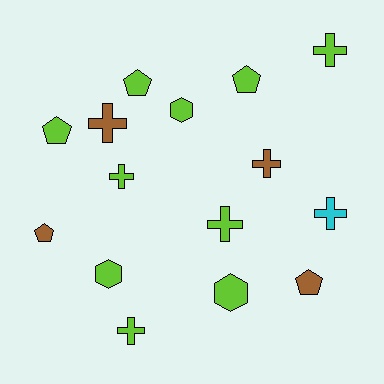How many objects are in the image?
There are 15 objects.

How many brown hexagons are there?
There are no brown hexagons.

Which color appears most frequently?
Lime, with 10 objects.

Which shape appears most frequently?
Cross, with 7 objects.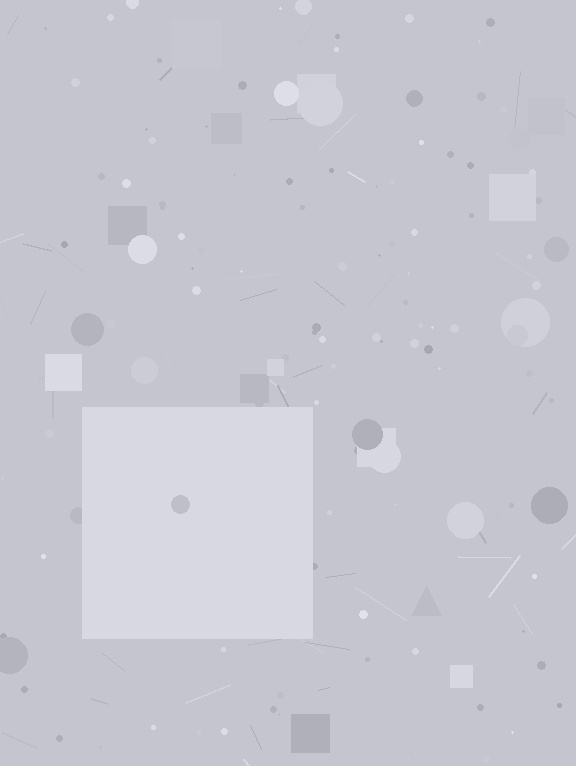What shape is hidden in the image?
A square is hidden in the image.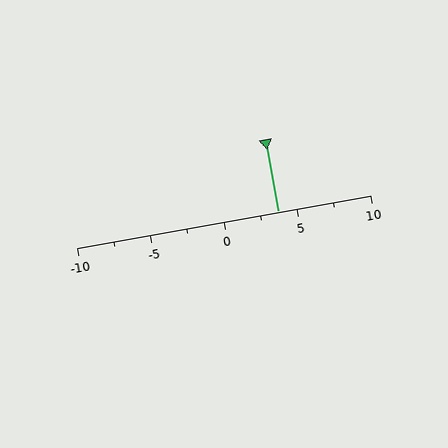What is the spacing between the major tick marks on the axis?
The major ticks are spaced 5 apart.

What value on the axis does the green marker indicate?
The marker indicates approximately 3.8.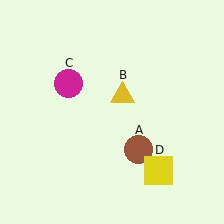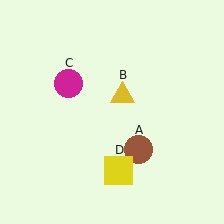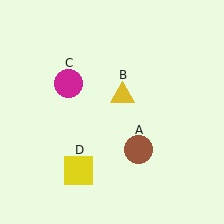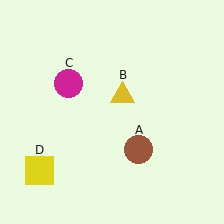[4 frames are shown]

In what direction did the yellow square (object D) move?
The yellow square (object D) moved left.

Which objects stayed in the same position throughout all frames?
Brown circle (object A) and yellow triangle (object B) and magenta circle (object C) remained stationary.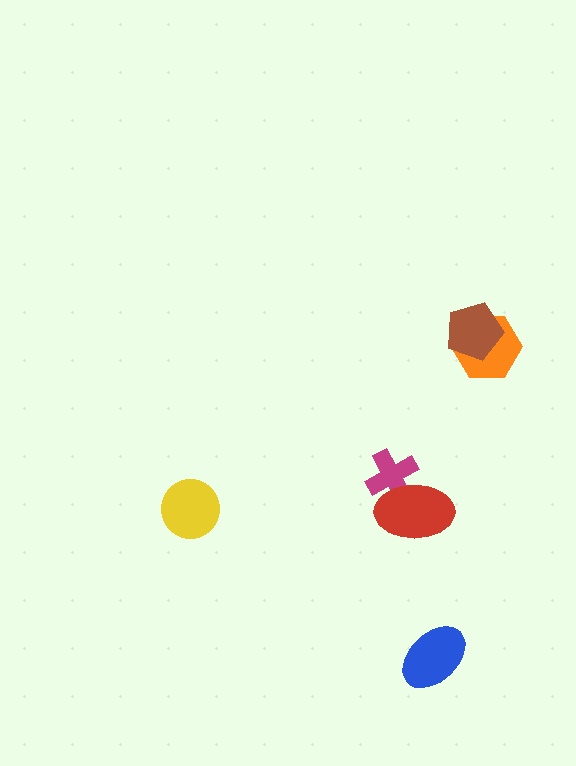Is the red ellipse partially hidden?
No, no other shape covers it.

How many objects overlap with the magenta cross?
1 object overlaps with the magenta cross.